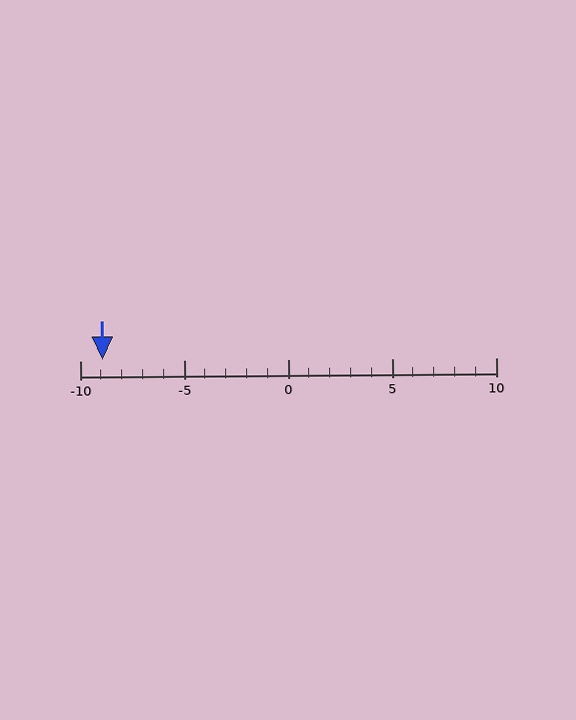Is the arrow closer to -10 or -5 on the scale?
The arrow is closer to -10.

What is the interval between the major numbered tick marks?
The major tick marks are spaced 5 units apart.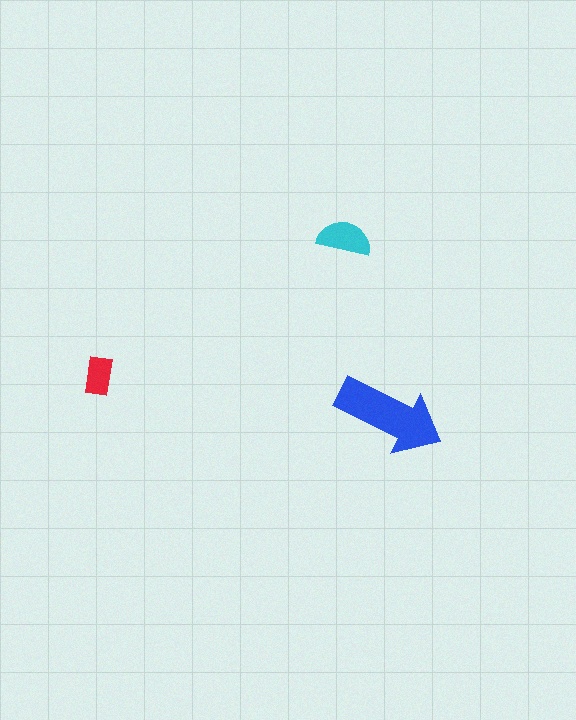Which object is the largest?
The blue arrow.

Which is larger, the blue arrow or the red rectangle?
The blue arrow.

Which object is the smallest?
The red rectangle.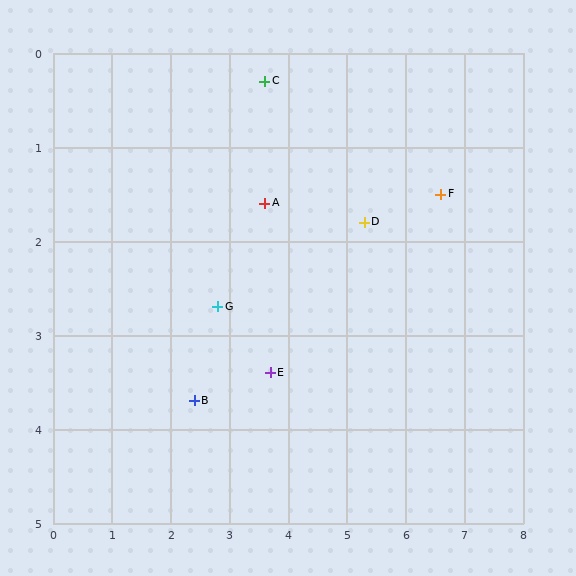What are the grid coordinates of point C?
Point C is at approximately (3.6, 0.3).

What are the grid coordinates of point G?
Point G is at approximately (2.8, 2.7).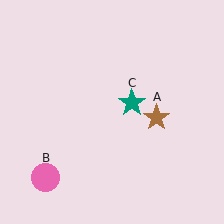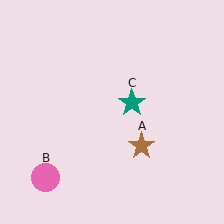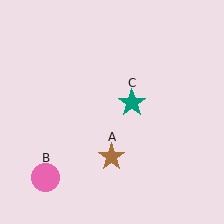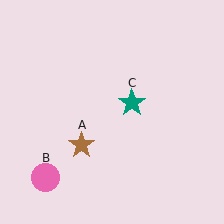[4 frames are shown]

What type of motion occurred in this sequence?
The brown star (object A) rotated clockwise around the center of the scene.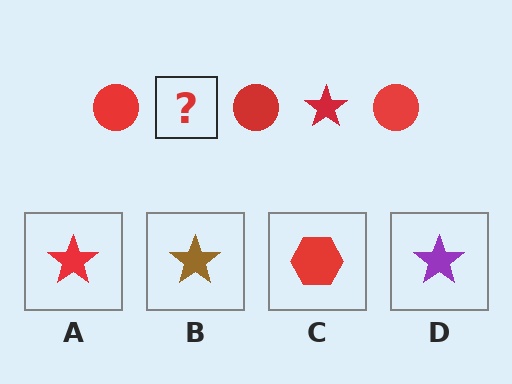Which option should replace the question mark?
Option A.